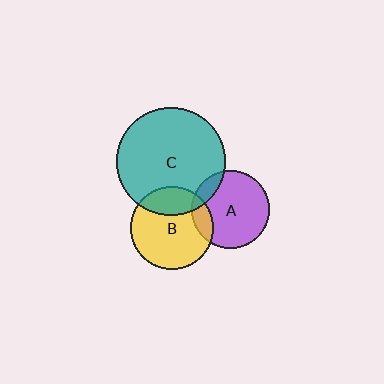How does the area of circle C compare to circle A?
Approximately 1.9 times.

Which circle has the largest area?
Circle C (teal).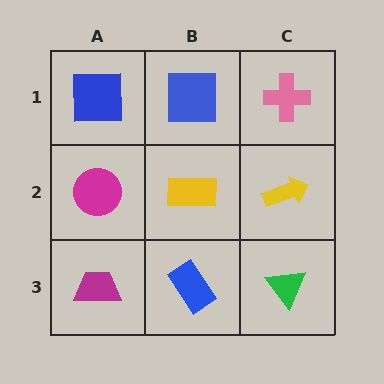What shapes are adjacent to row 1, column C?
A yellow arrow (row 2, column C), a blue square (row 1, column B).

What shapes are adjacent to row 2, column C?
A pink cross (row 1, column C), a green triangle (row 3, column C), a yellow rectangle (row 2, column B).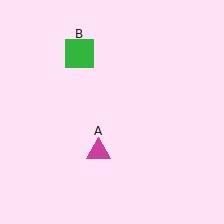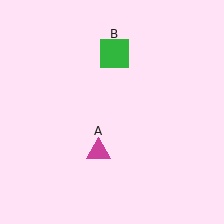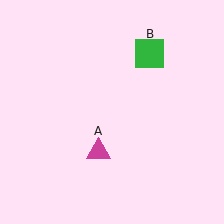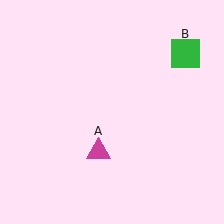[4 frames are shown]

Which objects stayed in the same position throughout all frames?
Magenta triangle (object A) remained stationary.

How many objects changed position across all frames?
1 object changed position: green square (object B).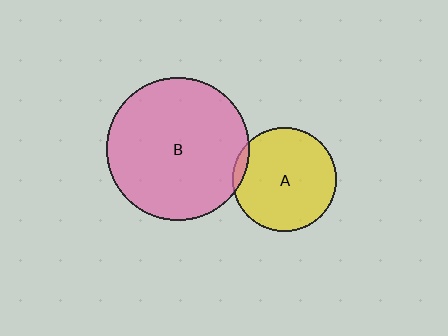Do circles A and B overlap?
Yes.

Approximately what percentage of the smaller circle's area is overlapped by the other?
Approximately 5%.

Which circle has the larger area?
Circle B (pink).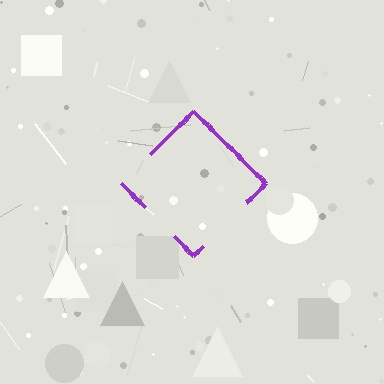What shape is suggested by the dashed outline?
The dashed outline suggests a diamond.